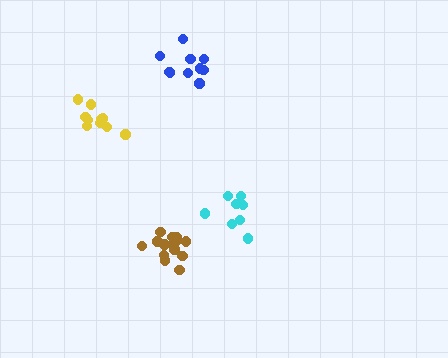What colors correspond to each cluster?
The clusters are colored: cyan, brown, blue, yellow.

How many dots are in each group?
Group 1: 8 dots, Group 2: 14 dots, Group 3: 10 dots, Group 4: 10 dots (42 total).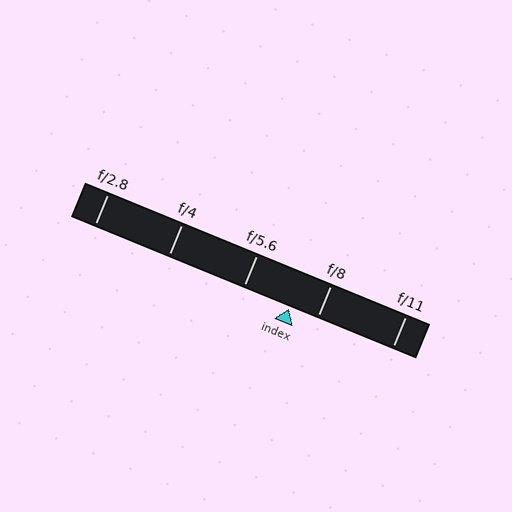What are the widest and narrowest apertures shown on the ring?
The widest aperture shown is f/2.8 and the narrowest is f/11.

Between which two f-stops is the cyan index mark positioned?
The index mark is between f/5.6 and f/8.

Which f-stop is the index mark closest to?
The index mark is closest to f/8.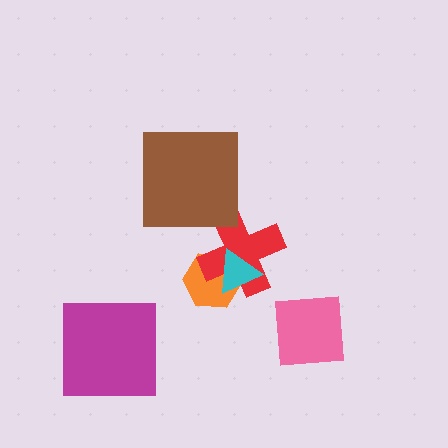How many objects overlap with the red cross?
2 objects overlap with the red cross.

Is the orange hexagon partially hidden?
Yes, it is partially covered by another shape.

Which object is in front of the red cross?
The cyan triangle is in front of the red cross.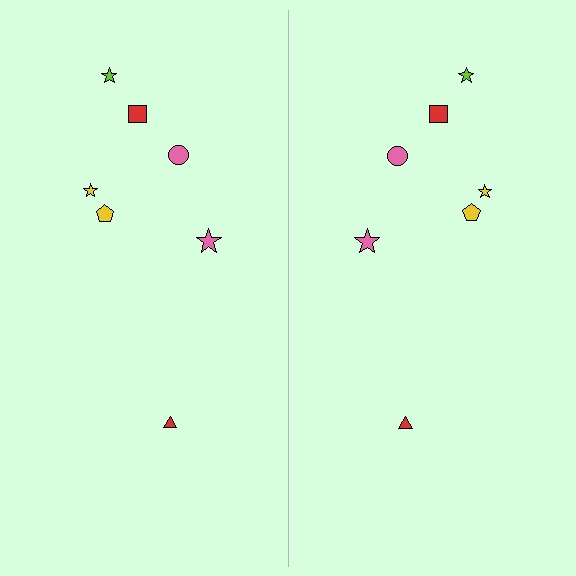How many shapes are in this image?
There are 14 shapes in this image.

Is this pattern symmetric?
Yes, this pattern has bilateral (reflection) symmetry.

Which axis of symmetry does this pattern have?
The pattern has a vertical axis of symmetry running through the center of the image.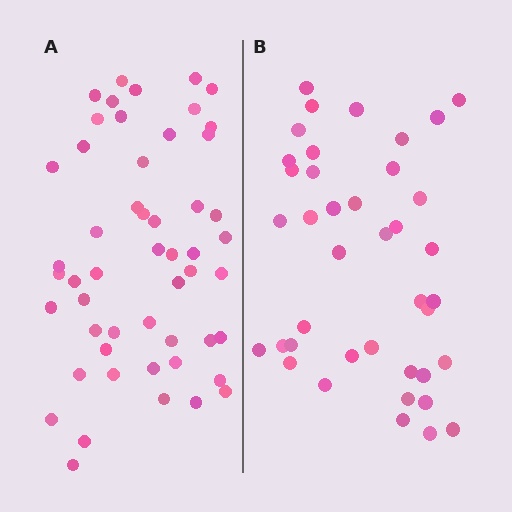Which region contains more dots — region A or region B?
Region A (the left region) has more dots.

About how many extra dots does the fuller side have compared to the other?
Region A has roughly 12 or so more dots than region B.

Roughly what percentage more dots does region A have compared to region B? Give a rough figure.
About 30% more.